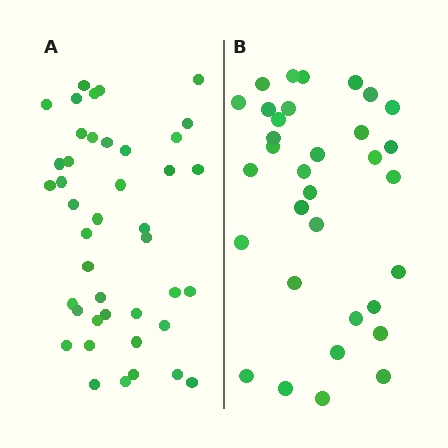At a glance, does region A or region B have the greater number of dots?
Region A (the left region) has more dots.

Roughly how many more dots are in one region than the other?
Region A has roughly 8 or so more dots than region B.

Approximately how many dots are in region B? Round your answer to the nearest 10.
About 30 dots. (The exact count is 33, which rounds to 30.)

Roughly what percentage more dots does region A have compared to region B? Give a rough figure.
About 25% more.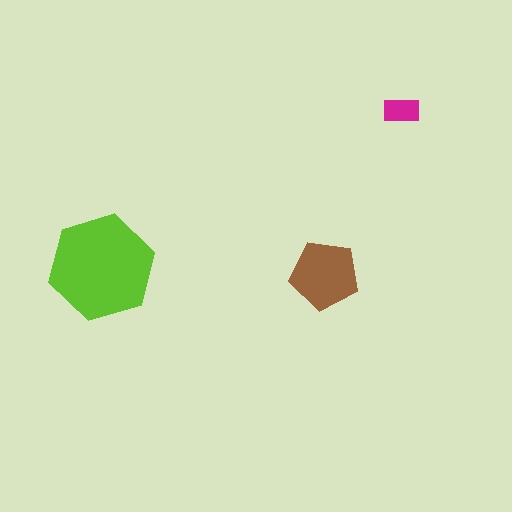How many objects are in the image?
There are 3 objects in the image.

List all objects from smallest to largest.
The magenta rectangle, the brown pentagon, the lime hexagon.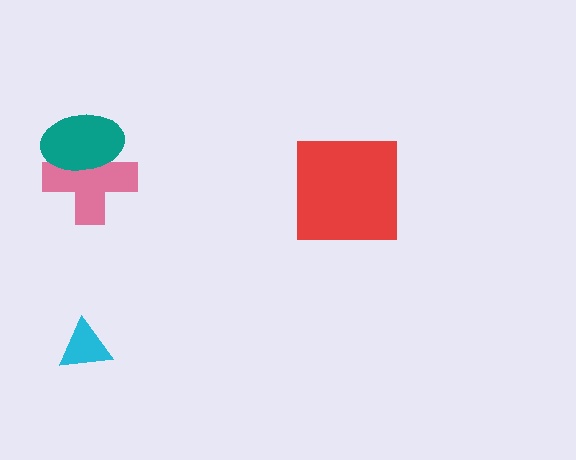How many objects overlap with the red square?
0 objects overlap with the red square.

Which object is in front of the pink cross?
The teal ellipse is in front of the pink cross.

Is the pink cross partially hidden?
Yes, it is partially covered by another shape.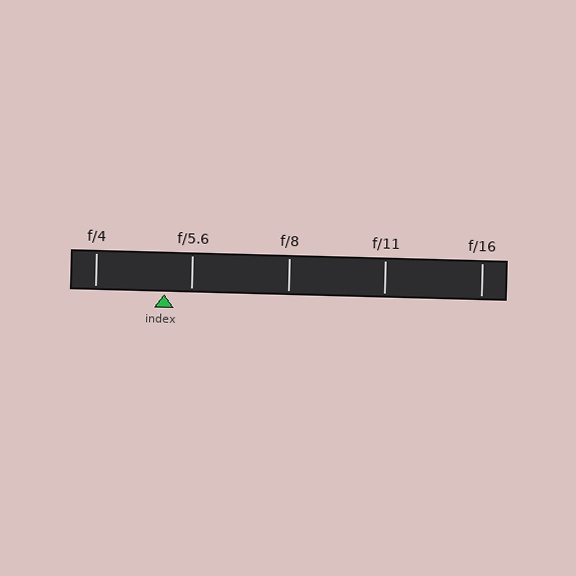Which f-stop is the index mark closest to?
The index mark is closest to f/5.6.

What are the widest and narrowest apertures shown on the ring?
The widest aperture shown is f/4 and the narrowest is f/16.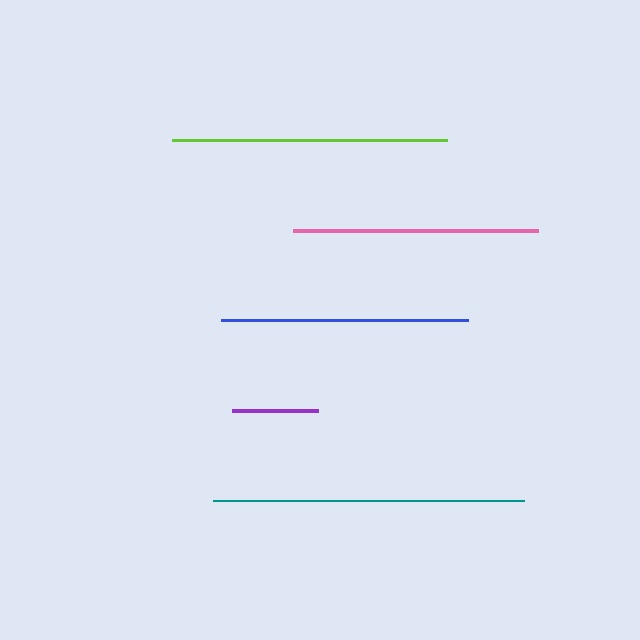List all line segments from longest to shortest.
From longest to shortest: teal, lime, blue, pink, purple.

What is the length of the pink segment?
The pink segment is approximately 244 pixels long.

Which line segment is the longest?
The teal line is the longest at approximately 311 pixels.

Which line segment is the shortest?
The purple line is the shortest at approximately 85 pixels.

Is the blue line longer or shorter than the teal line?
The teal line is longer than the blue line.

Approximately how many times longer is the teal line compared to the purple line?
The teal line is approximately 3.6 times the length of the purple line.